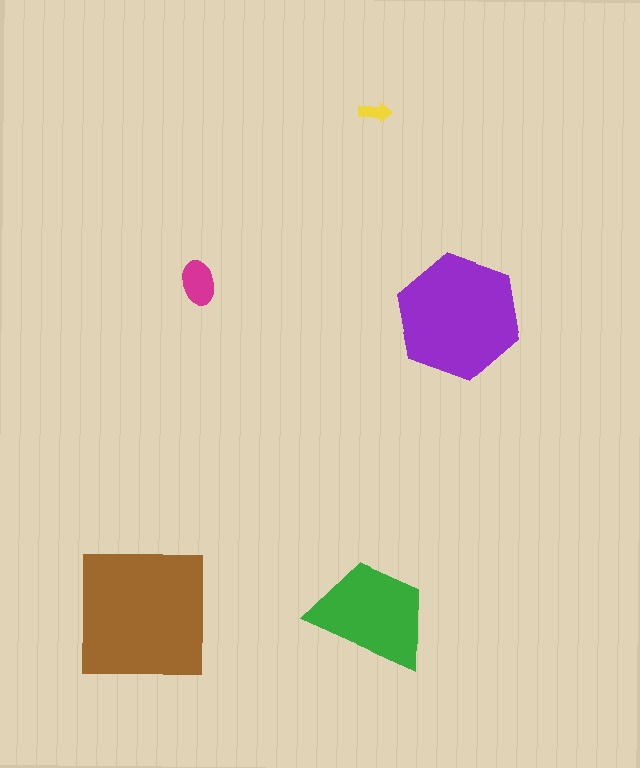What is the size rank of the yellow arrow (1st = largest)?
5th.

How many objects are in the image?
There are 5 objects in the image.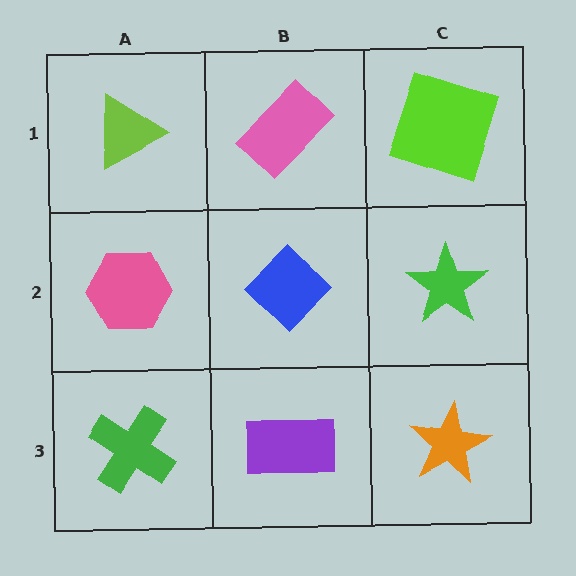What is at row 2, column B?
A blue diamond.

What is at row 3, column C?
An orange star.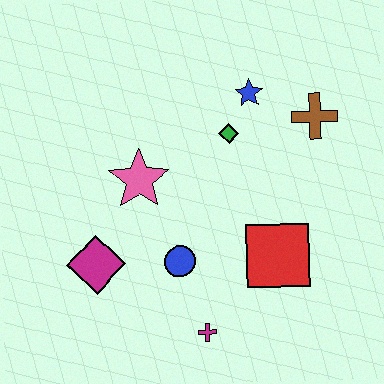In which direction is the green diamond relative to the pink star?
The green diamond is to the right of the pink star.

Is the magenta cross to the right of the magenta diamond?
Yes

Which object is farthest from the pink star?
The brown cross is farthest from the pink star.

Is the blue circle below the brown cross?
Yes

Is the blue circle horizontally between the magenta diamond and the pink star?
No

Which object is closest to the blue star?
The green diamond is closest to the blue star.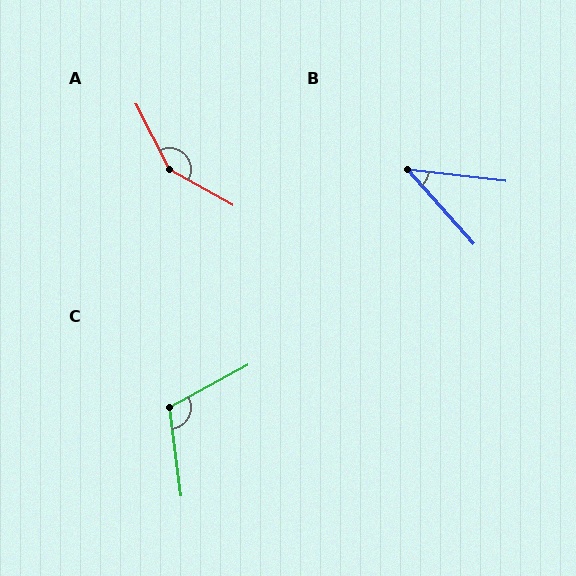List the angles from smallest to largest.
B (42°), C (111°), A (146°).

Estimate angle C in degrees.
Approximately 111 degrees.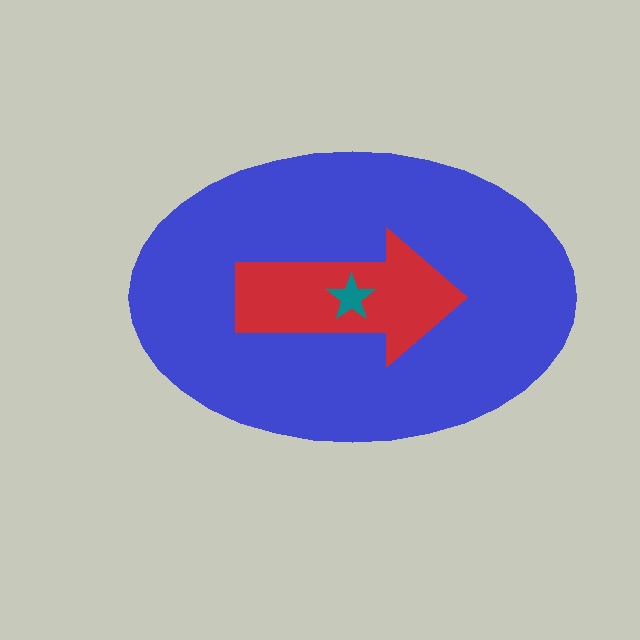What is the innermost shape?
The teal star.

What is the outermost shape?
The blue ellipse.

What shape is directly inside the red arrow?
The teal star.